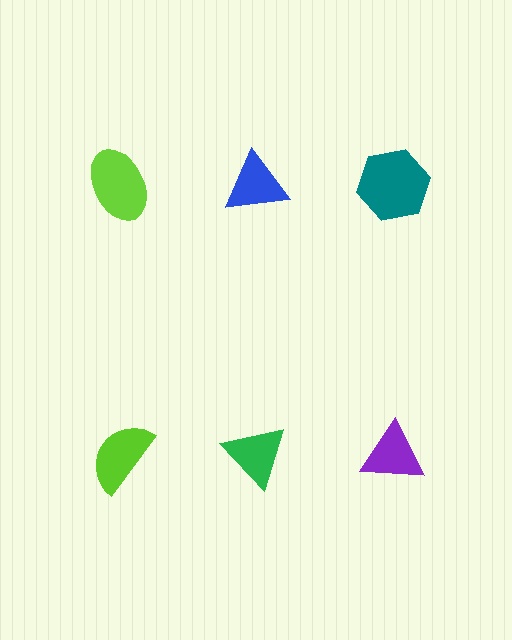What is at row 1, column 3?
A teal hexagon.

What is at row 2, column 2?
A green triangle.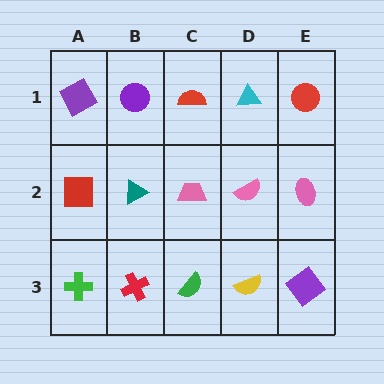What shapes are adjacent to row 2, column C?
A red semicircle (row 1, column C), a green semicircle (row 3, column C), a teal triangle (row 2, column B), a pink semicircle (row 2, column D).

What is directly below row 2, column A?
A green cross.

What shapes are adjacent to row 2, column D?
A cyan triangle (row 1, column D), a yellow semicircle (row 3, column D), a pink trapezoid (row 2, column C), a pink ellipse (row 2, column E).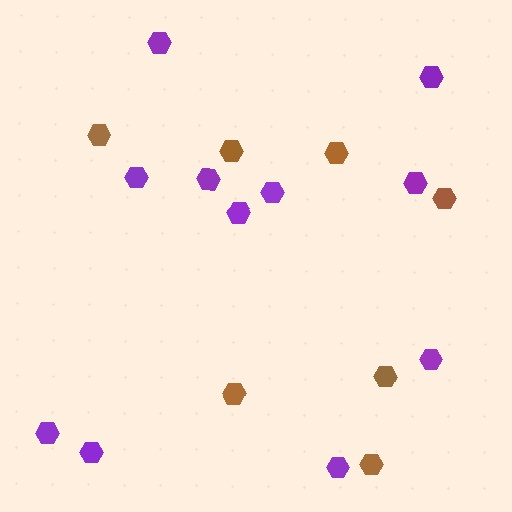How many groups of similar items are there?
There are 2 groups: one group of brown hexagons (7) and one group of purple hexagons (11).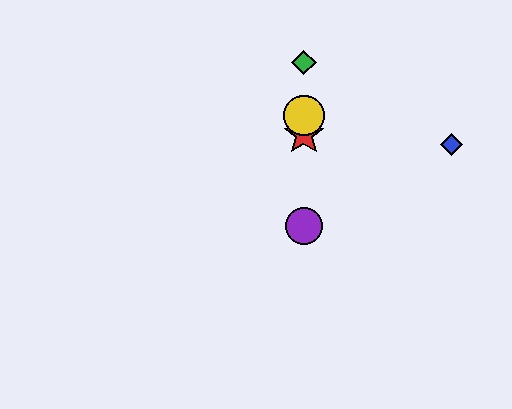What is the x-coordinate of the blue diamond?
The blue diamond is at x≈451.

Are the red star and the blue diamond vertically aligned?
No, the red star is at x≈304 and the blue diamond is at x≈451.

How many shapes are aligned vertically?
4 shapes (the red star, the green diamond, the yellow circle, the purple circle) are aligned vertically.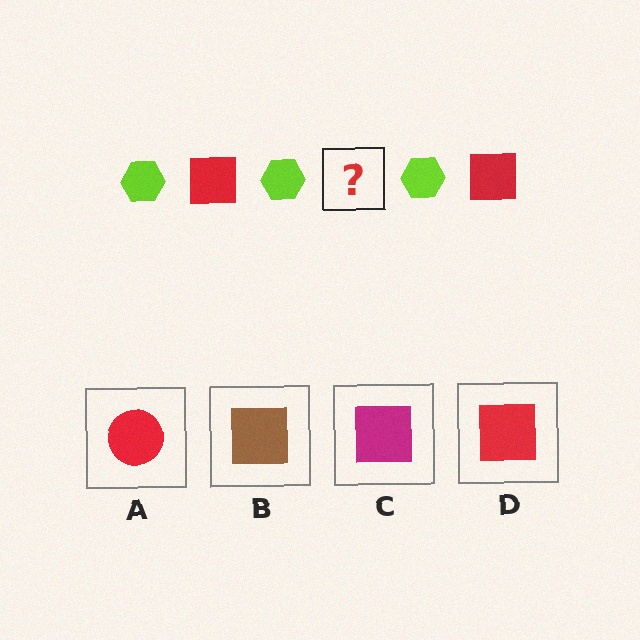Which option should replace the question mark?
Option D.